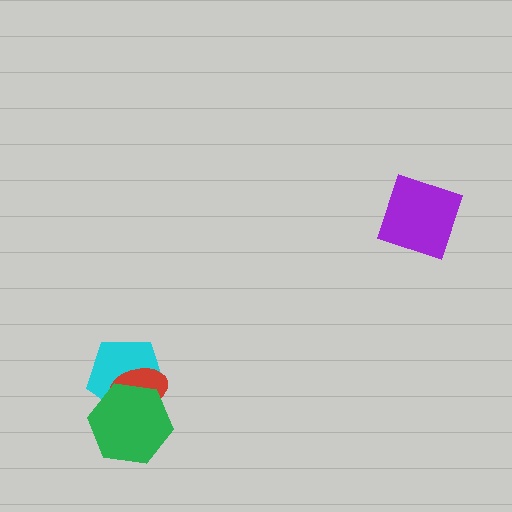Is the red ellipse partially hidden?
Yes, it is partially covered by another shape.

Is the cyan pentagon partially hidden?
Yes, it is partially covered by another shape.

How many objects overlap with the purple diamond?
0 objects overlap with the purple diamond.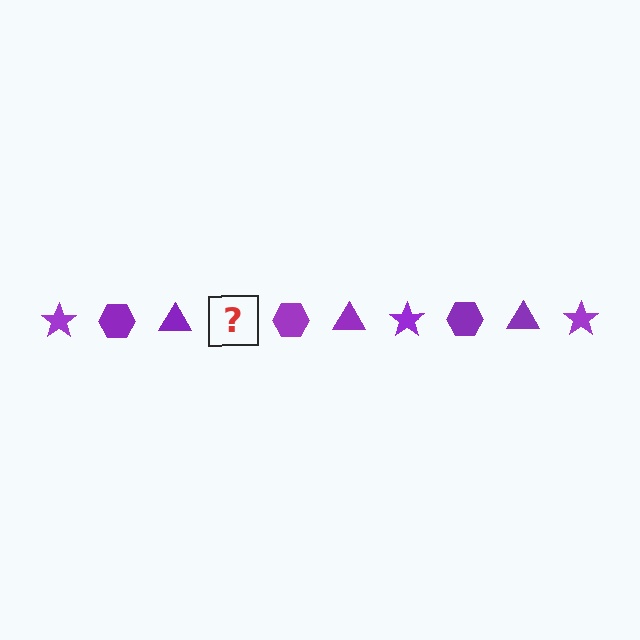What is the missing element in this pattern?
The missing element is a purple star.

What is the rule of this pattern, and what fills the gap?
The rule is that the pattern cycles through star, hexagon, triangle shapes in purple. The gap should be filled with a purple star.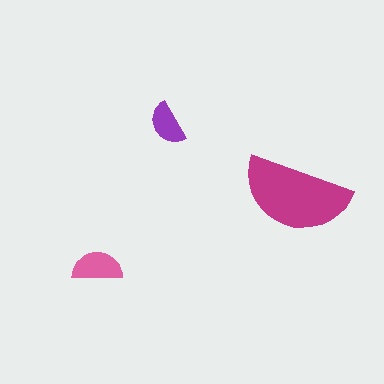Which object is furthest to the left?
The pink semicircle is leftmost.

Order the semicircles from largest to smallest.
the magenta one, the pink one, the purple one.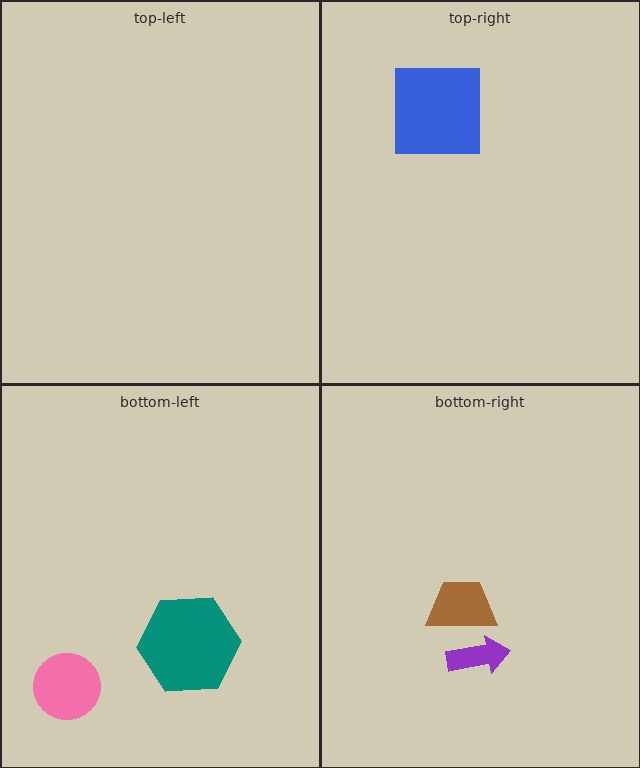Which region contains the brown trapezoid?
The bottom-right region.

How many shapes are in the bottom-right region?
2.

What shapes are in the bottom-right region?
The purple arrow, the brown trapezoid.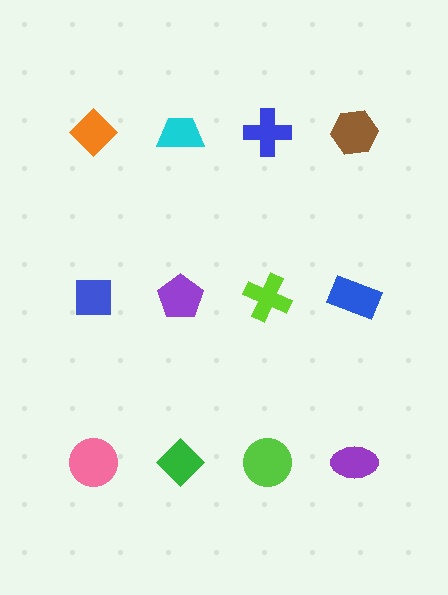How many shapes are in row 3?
4 shapes.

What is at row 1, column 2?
A cyan trapezoid.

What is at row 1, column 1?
An orange diamond.